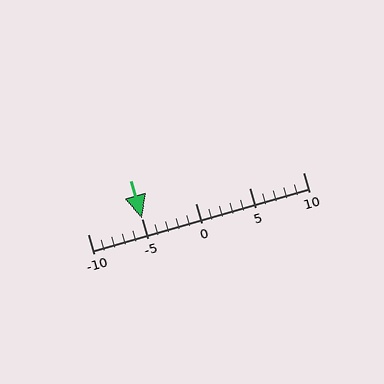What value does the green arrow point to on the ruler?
The green arrow points to approximately -5.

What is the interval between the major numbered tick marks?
The major tick marks are spaced 5 units apart.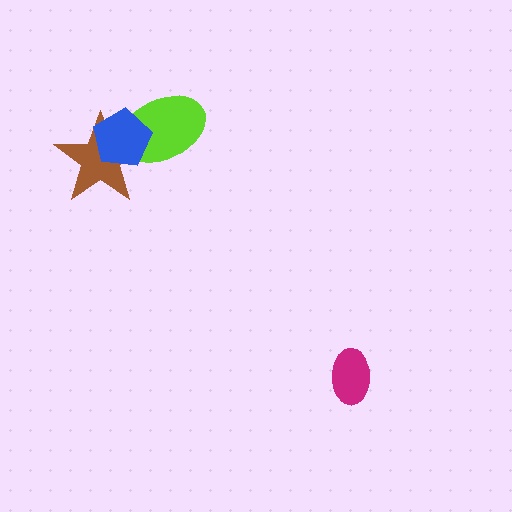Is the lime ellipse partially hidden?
Yes, it is partially covered by another shape.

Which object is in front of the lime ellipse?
The blue pentagon is in front of the lime ellipse.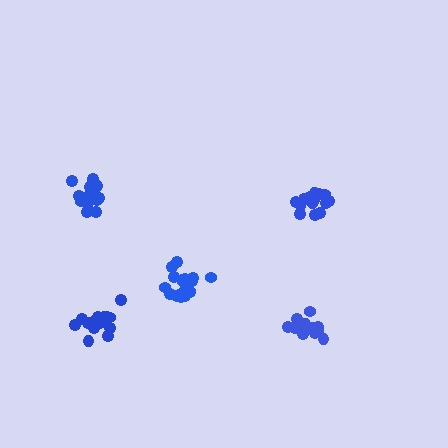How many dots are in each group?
Group 1: 13 dots, Group 2: 18 dots, Group 3: 18 dots, Group 4: 16 dots, Group 5: 17 dots (82 total).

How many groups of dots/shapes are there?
There are 5 groups.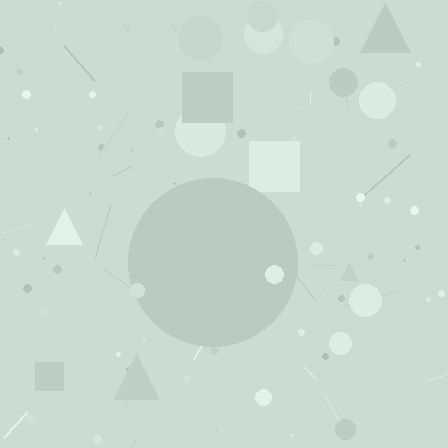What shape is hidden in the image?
A circle is hidden in the image.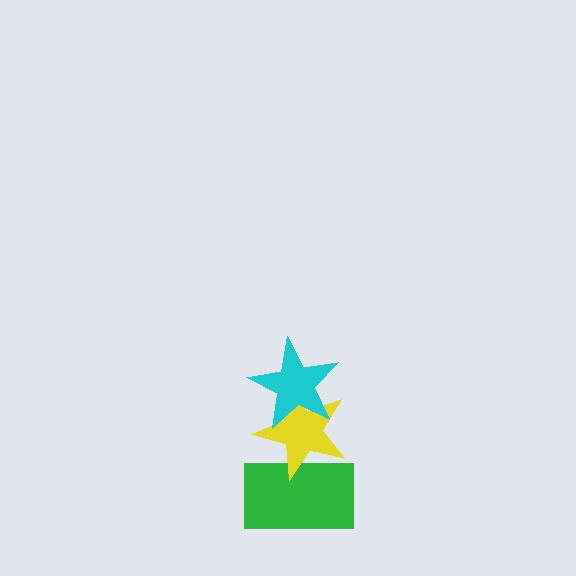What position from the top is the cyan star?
The cyan star is 1st from the top.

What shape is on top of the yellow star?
The cyan star is on top of the yellow star.